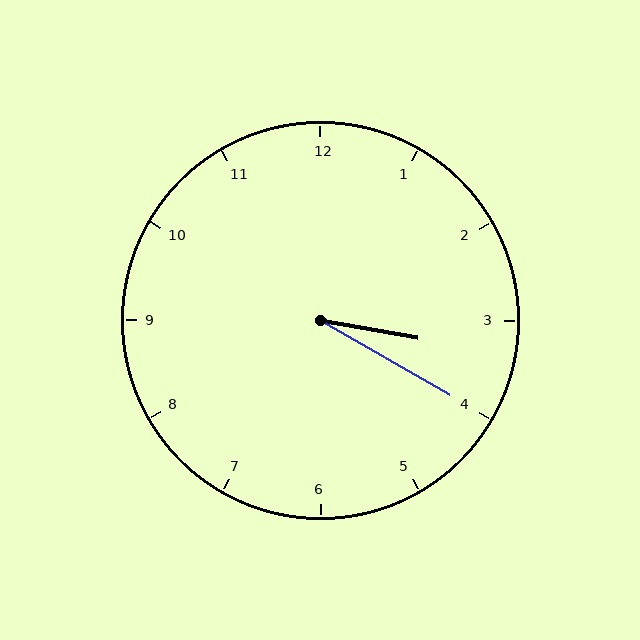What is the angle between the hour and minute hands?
Approximately 20 degrees.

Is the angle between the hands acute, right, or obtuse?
It is acute.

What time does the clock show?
3:20.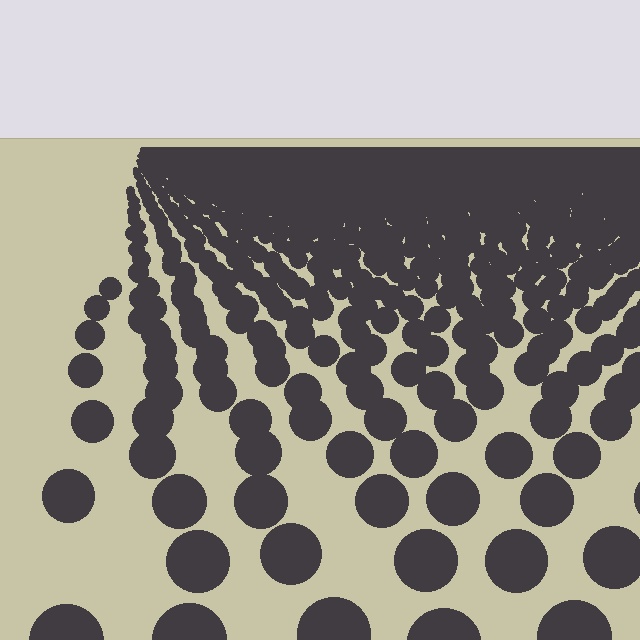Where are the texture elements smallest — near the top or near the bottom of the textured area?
Near the top.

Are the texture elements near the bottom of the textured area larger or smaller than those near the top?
Larger. Near the bottom, elements are closer to the viewer and appear at a bigger on-screen size.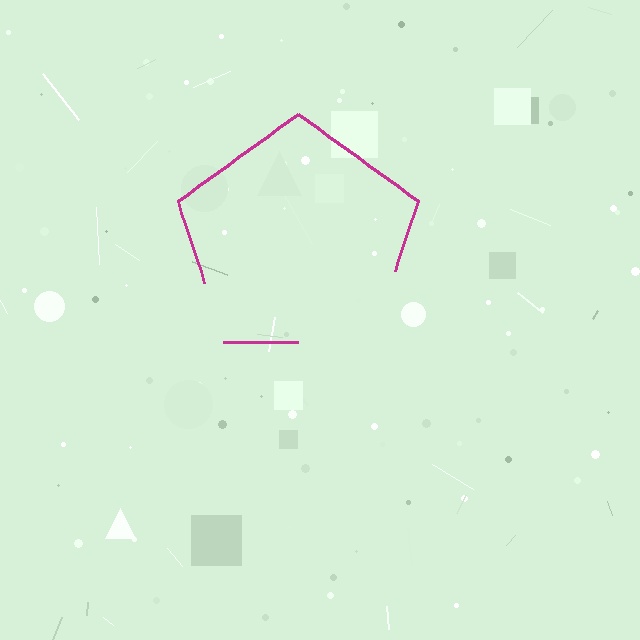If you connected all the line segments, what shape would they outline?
They would outline a pentagon.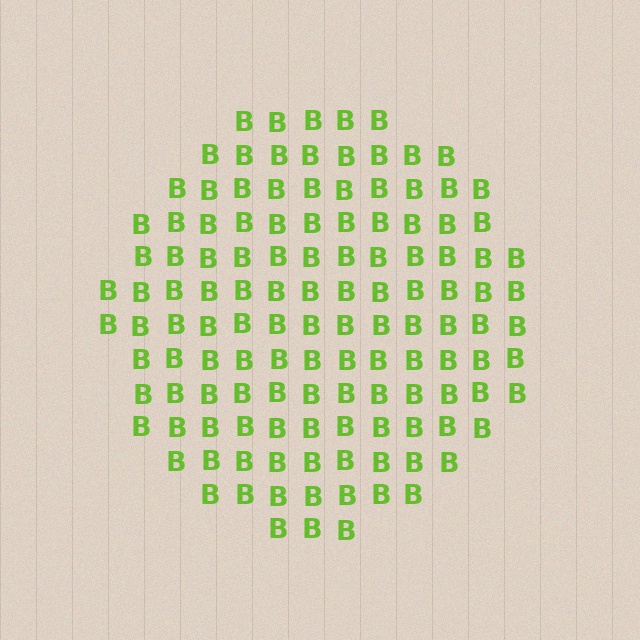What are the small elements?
The small elements are letter B's.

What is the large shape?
The large shape is a circle.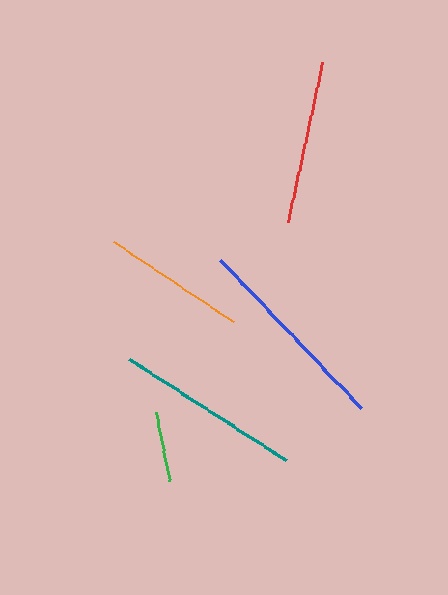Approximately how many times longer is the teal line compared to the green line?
The teal line is approximately 2.6 times the length of the green line.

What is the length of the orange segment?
The orange segment is approximately 145 pixels long.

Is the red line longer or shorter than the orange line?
The red line is longer than the orange line.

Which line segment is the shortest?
The green line is the shortest at approximately 71 pixels.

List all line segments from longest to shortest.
From longest to shortest: blue, teal, red, orange, green.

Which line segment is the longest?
The blue line is the longest at approximately 204 pixels.